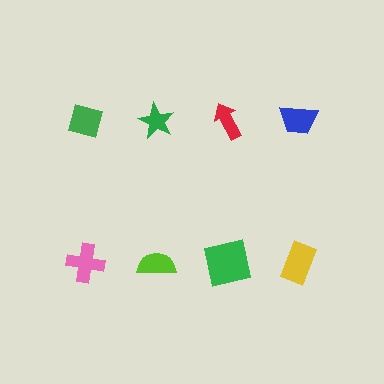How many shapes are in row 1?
4 shapes.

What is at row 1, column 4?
A blue trapezoid.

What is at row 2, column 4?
A yellow rectangle.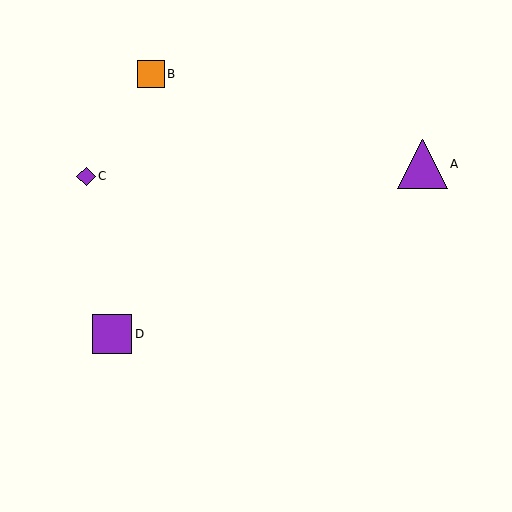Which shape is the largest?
The purple triangle (labeled A) is the largest.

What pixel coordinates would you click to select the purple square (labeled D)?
Click at (112, 334) to select the purple square D.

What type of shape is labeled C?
Shape C is a purple diamond.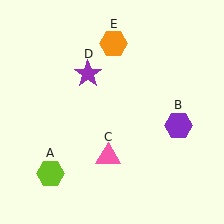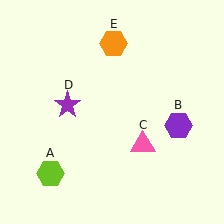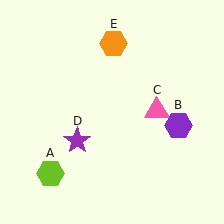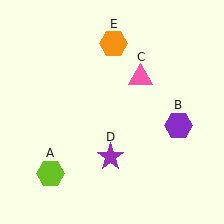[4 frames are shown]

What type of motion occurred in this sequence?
The pink triangle (object C), purple star (object D) rotated counterclockwise around the center of the scene.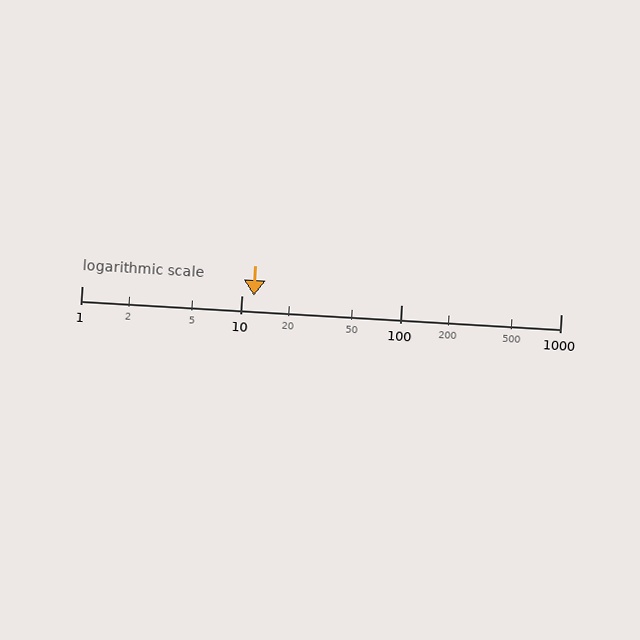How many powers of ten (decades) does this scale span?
The scale spans 3 decades, from 1 to 1000.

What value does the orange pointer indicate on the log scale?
The pointer indicates approximately 12.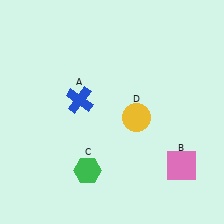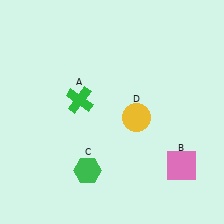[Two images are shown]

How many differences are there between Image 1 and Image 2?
There is 1 difference between the two images.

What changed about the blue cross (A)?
In Image 1, A is blue. In Image 2, it changed to green.